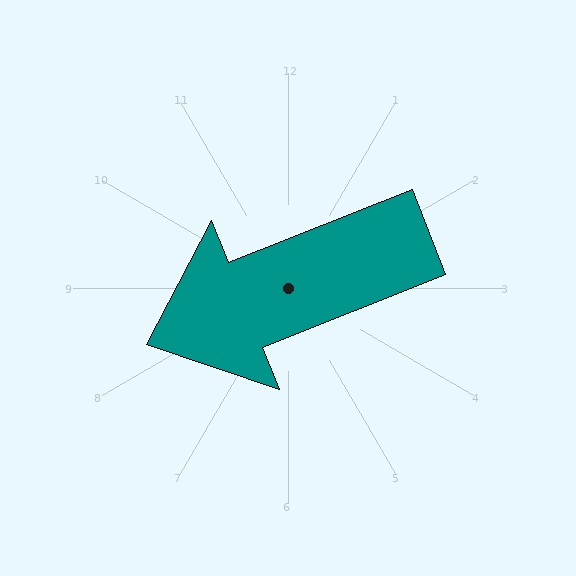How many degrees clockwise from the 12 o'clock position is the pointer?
Approximately 248 degrees.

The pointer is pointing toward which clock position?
Roughly 8 o'clock.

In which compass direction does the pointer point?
West.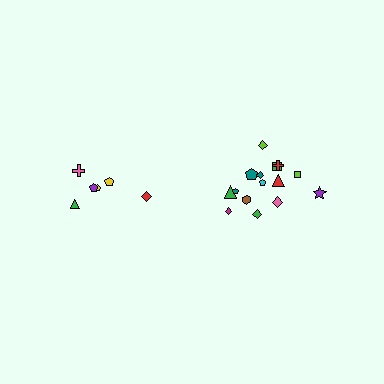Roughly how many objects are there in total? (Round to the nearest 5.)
Roughly 20 objects in total.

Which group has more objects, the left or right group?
The right group.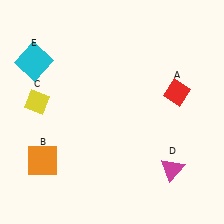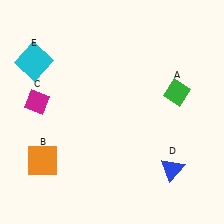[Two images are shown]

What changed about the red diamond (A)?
In Image 1, A is red. In Image 2, it changed to green.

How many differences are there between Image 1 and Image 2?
There are 3 differences between the two images.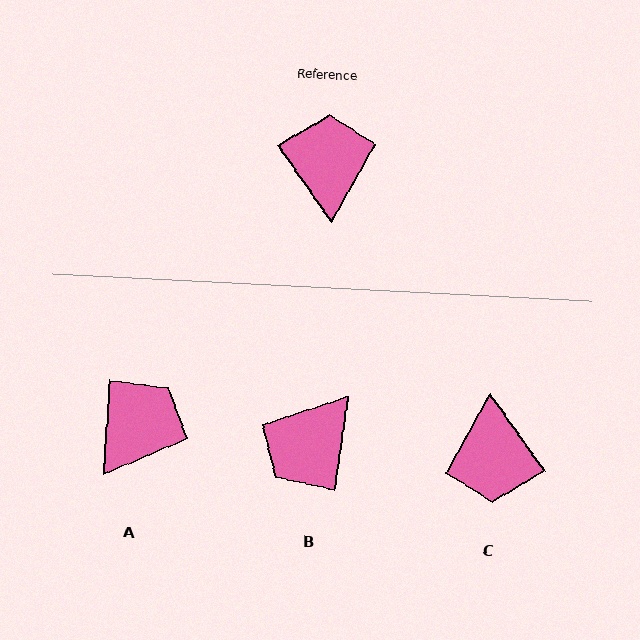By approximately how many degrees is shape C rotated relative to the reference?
Approximately 180 degrees clockwise.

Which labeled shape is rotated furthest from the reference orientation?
C, about 180 degrees away.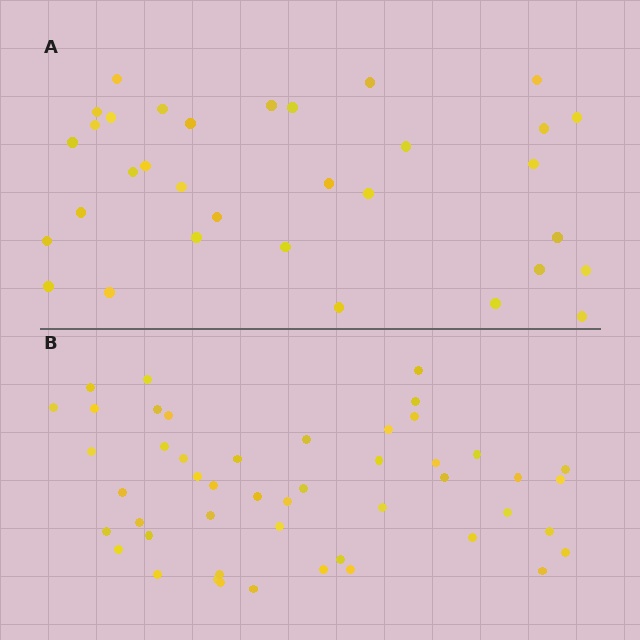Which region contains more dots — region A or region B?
Region B (the bottom region) has more dots.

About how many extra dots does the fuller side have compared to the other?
Region B has approximately 15 more dots than region A.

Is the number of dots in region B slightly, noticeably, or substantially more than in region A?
Region B has substantially more. The ratio is roughly 1.5 to 1.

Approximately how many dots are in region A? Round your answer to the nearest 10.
About 30 dots. (The exact count is 33, which rounds to 30.)